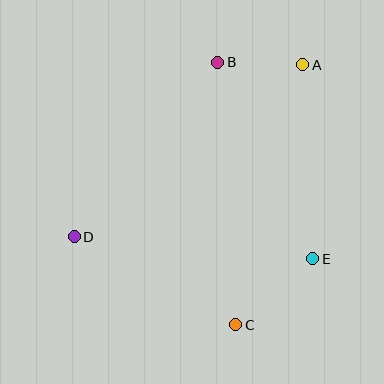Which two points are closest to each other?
Points A and B are closest to each other.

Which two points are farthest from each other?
Points A and D are farthest from each other.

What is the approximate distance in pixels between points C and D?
The distance between C and D is approximately 184 pixels.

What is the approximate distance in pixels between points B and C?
The distance between B and C is approximately 263 pixels.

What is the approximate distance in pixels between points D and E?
The distance between D and E is approximately 239 pixels.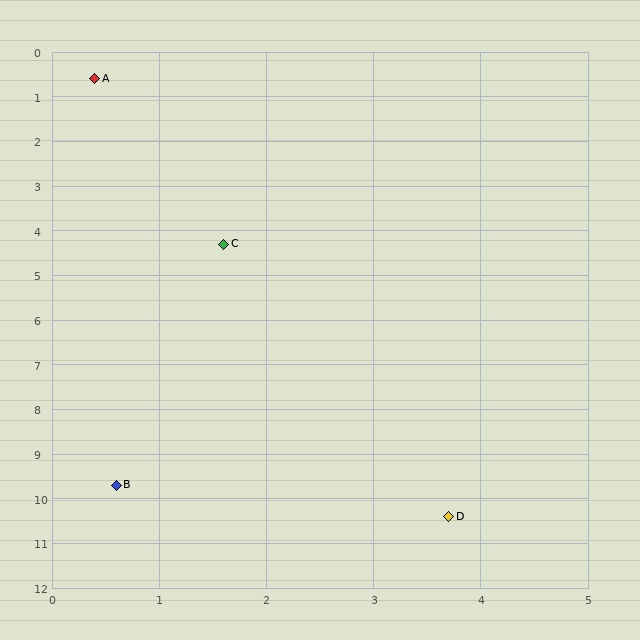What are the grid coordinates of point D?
Point D is at approximately (3.7, 10.4).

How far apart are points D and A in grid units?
Points D and A are about 10.3 grid units apart.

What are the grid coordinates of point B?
Point B is at approximately (0.6, 9.7).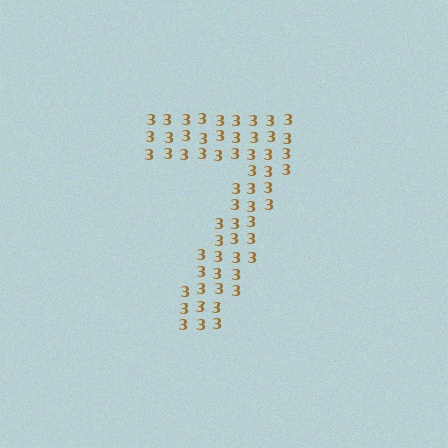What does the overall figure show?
The overall figure shows the digit 7.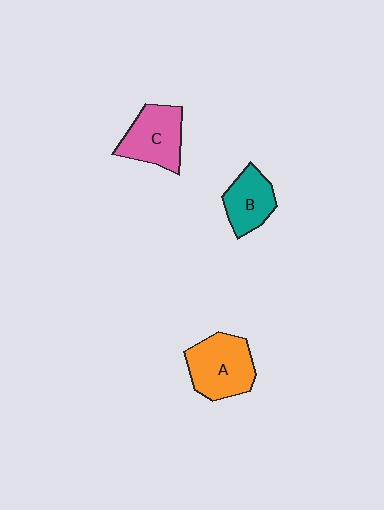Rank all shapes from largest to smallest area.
From largest to smallest: A (orange), C (pink), B (teal).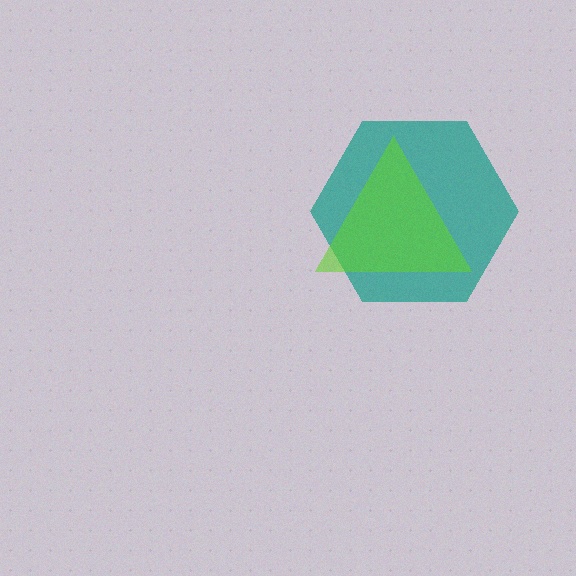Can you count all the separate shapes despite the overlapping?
Yes, there are 2 separate shapes.